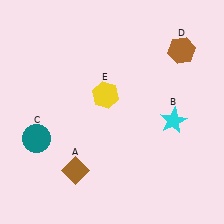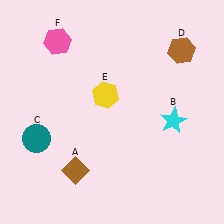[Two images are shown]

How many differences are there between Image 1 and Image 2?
There is 1 difference between the two images.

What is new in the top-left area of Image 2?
A pink hexagon (F) was added in the top-left area of Image 2.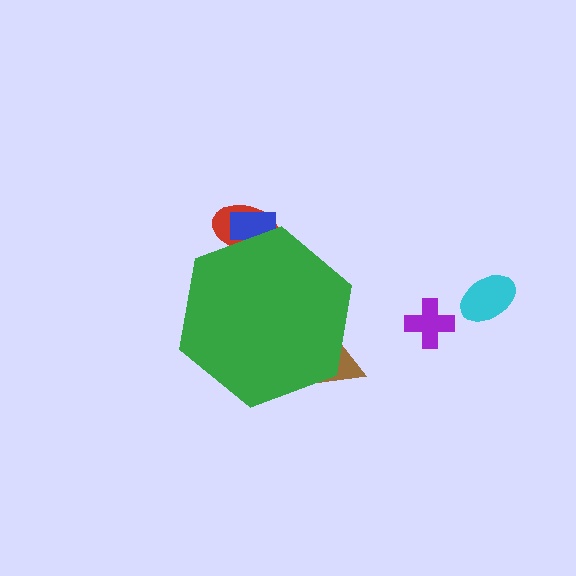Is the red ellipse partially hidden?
Yes, the red ellipse is partially hidden behind the green hexagon.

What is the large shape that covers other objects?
A green hexagon.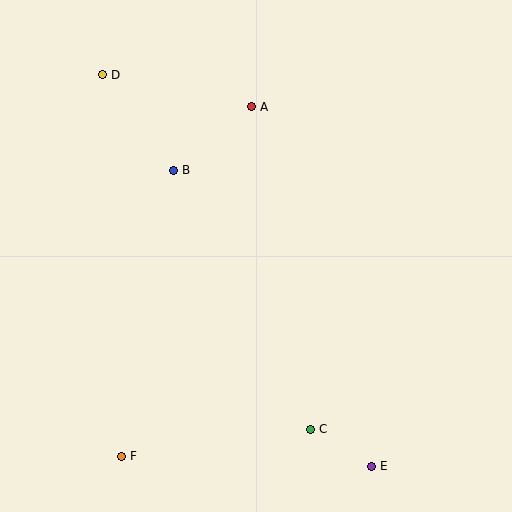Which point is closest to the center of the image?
Point B at (174, 170) is closest to the center.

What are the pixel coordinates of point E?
Point E is at (372, 466).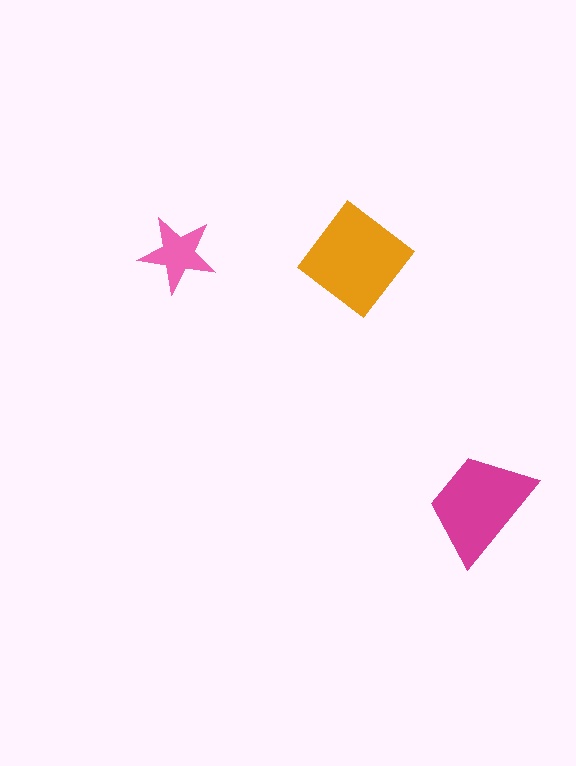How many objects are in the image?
There are 3 objects in the image.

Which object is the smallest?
The pink star.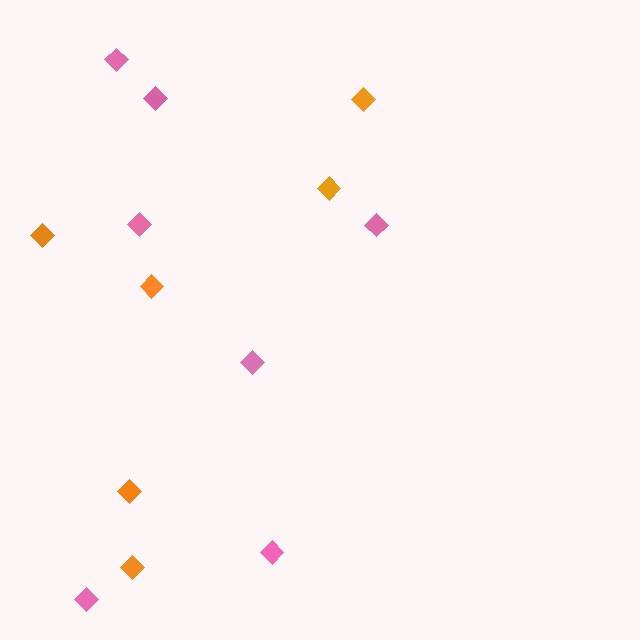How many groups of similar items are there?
There are 2 groups: one group of orange diamonds (6) and one group of pink diamonds (7).